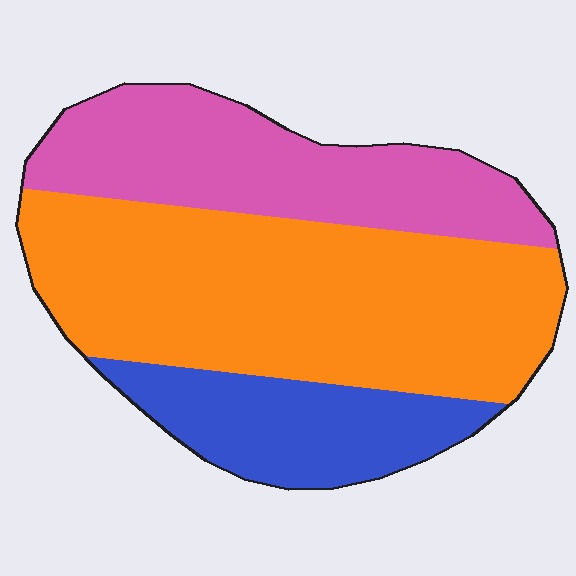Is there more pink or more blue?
Pink.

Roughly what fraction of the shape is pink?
Pink takes up about one third (1/3) of the shape.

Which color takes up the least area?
Blue, at roughly 20%.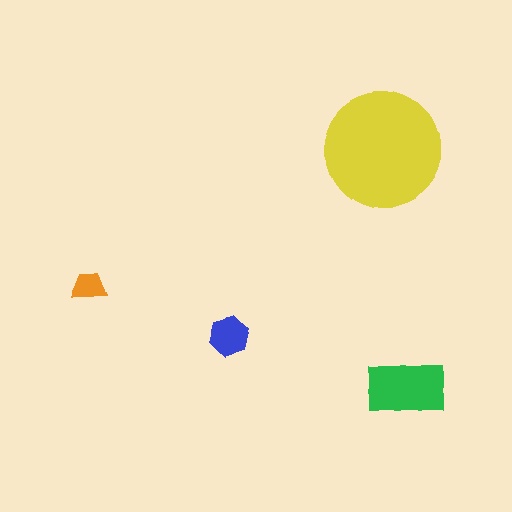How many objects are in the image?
There are 4 objects in the image.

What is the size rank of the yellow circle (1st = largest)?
1st.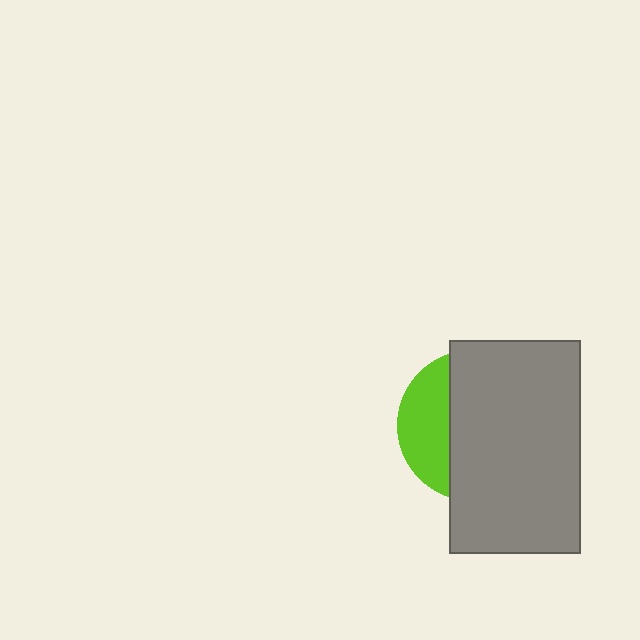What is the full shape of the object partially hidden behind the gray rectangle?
The partially hidden object is a lime circle.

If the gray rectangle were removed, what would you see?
You would see the complete lime circle.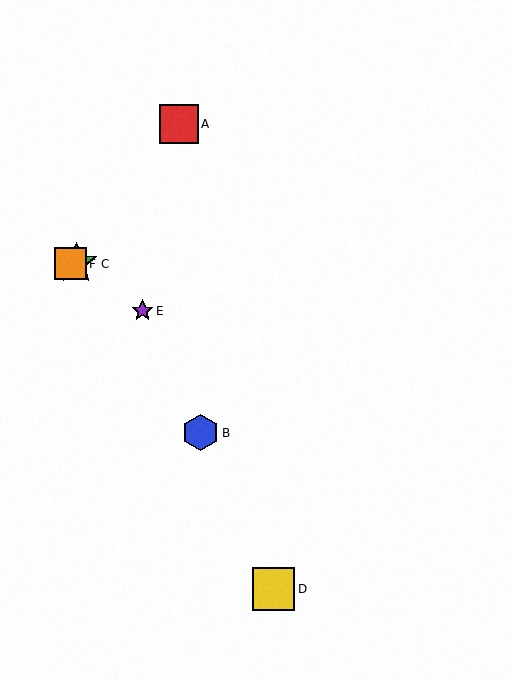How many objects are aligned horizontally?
2 objects (C, F) are aligned horizontally.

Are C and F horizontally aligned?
Yes, both are at y≈264.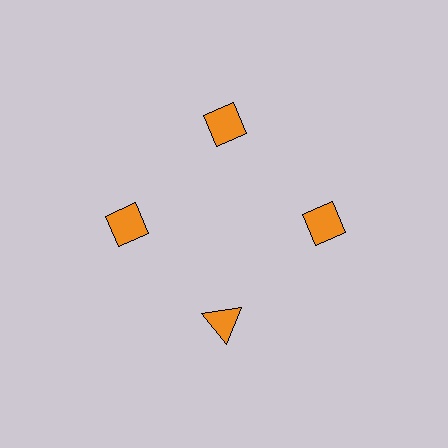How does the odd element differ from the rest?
It has a different shape: triangle instead of diamond.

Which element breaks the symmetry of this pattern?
The orange triangle at roughly the 6 o'clock position breaks the symmetry. All other shapes are orange diamonds.